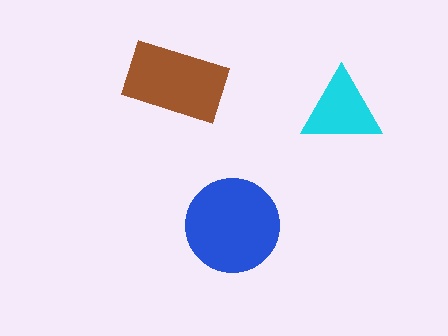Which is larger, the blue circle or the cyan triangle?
The blue circle.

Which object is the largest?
The blue circle.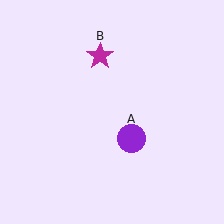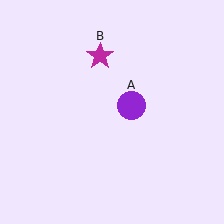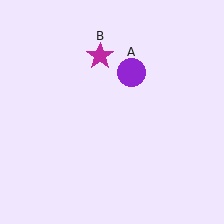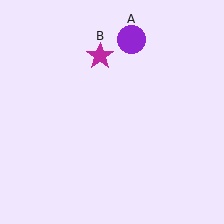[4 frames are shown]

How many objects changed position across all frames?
1 object changed position: purple circle (object A).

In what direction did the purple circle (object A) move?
The purple circle (object A) moved up.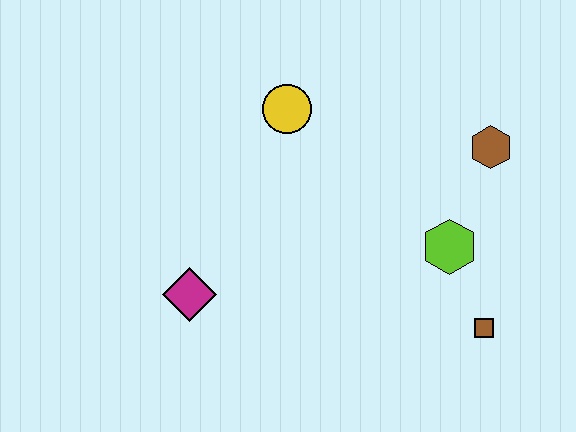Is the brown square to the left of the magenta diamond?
No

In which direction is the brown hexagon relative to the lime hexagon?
The brown hexagon is above the lime hexagon.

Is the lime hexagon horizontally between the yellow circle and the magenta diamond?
No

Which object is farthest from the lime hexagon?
The magenta diamond is farthest from the lime hexagon.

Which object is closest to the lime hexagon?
The brown square is closest to the lime hexagon.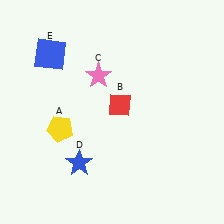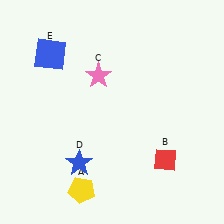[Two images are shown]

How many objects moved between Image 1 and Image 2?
2 objects moved between the two images.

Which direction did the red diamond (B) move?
The red diamond (B) moved down.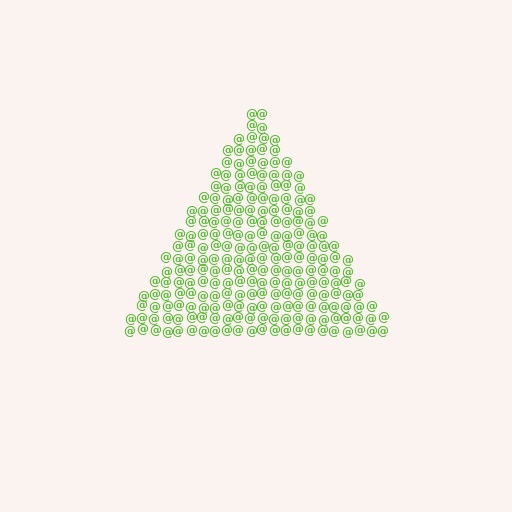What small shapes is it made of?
It is made of small at signs.